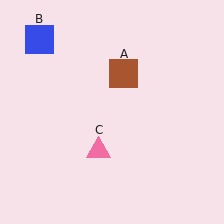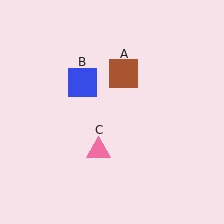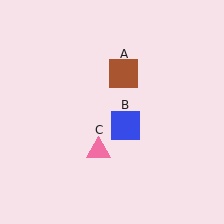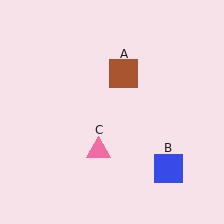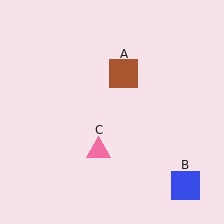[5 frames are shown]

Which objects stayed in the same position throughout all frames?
Brown square (object A) and pink triangle (object C) remained stationary.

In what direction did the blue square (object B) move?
The blue square (object B) moved down and to the right.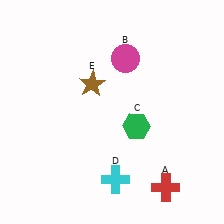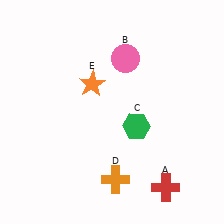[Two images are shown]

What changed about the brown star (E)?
In Image 1, E is brown. In Image 2, it changed to orange.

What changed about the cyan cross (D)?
In Image 1, D is cyan. In Image 2, it changed to orange.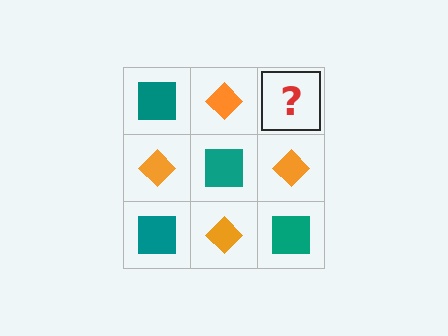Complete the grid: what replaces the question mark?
The question mark should be replaced with a teal square.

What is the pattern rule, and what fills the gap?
The rule is that it alternates teal square and orange diamond in a checkerboard pattern. The gap should be filled with a teal square.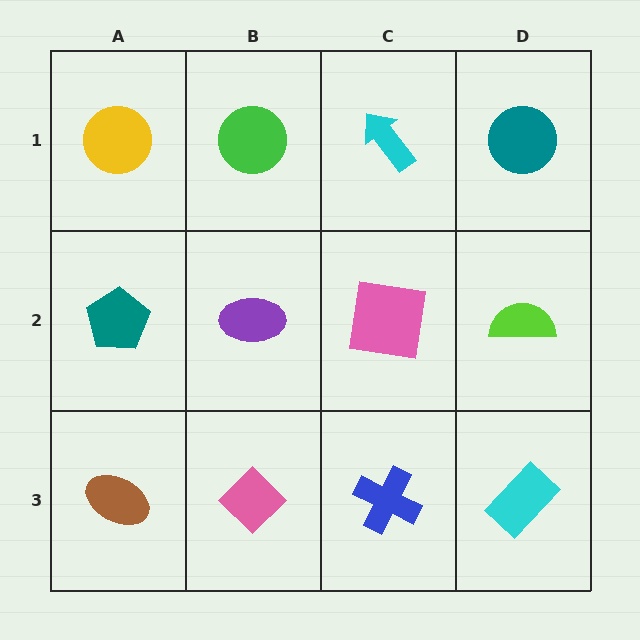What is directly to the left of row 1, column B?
A yellow circle.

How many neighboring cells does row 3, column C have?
3.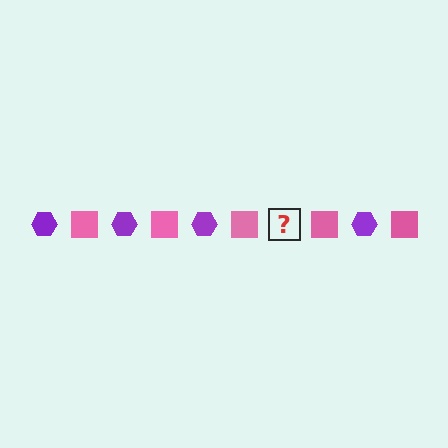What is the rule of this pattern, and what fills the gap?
The rule is that the pattern alternates between purple hexagon and pink square. The gap should be filled with a purple hexagon.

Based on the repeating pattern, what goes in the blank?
The blank should be a purple hexagon.